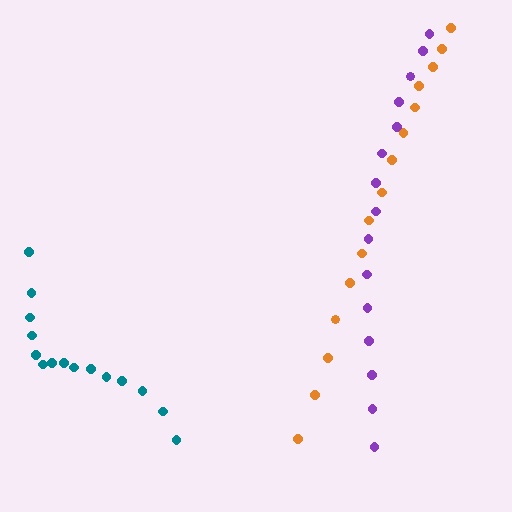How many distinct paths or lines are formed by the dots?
There are 3 distinct paths.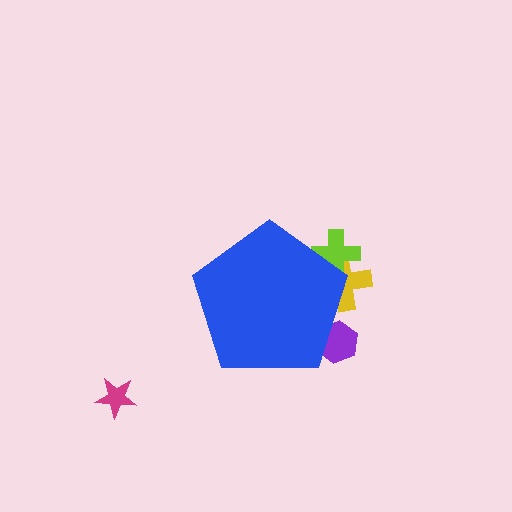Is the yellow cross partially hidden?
Yes, the yellow cross is partially hidden behind the blue pentagon.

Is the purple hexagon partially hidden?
Yes, the purple hexagon is partially hidden behind the blue pentagon.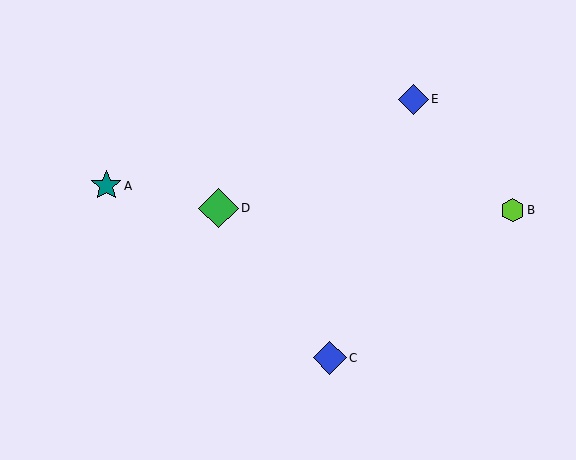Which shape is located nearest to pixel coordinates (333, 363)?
The blue diamond (labeled C) at (330, 358) is nearest to that location.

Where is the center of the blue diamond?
The center of the blue diamond is at (414, 99).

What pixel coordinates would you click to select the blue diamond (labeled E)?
Click at (414, 99) to select the blue diamond E.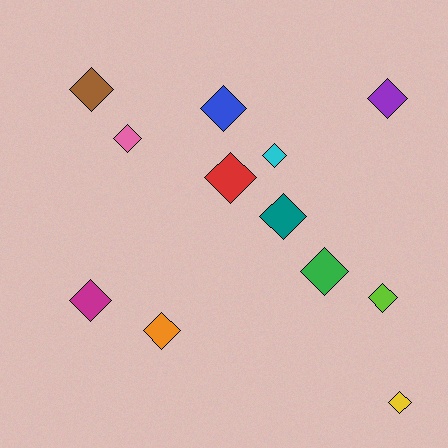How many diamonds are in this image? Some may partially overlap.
There are 12 diamonds.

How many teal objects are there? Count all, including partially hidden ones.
There is 1 teal object.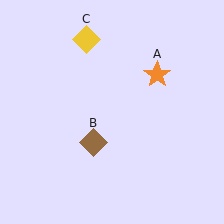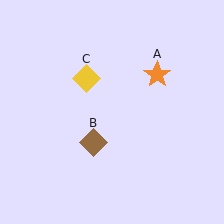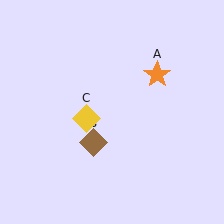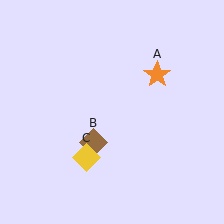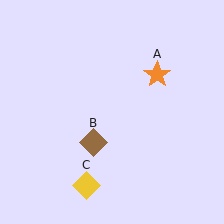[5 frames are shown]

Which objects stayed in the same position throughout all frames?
Orange star (object A) and brown diamond (object B) remained stationary.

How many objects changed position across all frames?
1 object changed position: yellow diamond (object C).